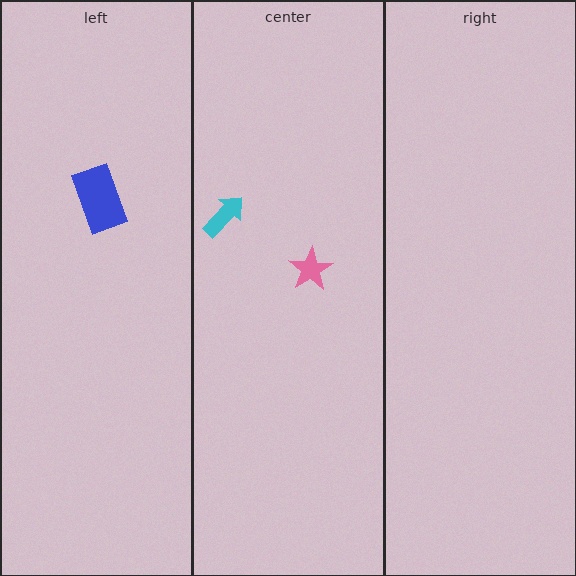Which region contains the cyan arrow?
The center region.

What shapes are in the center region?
The cyan arrow, the pink star.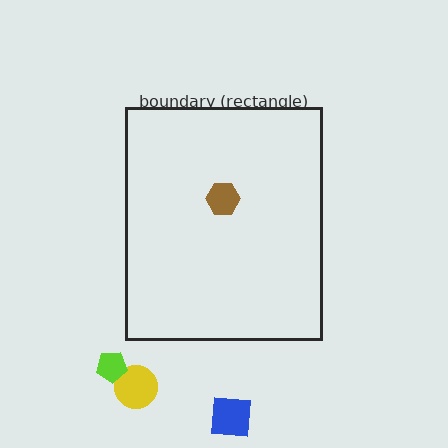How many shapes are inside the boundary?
1 inside, 3 outside.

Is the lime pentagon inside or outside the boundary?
Outside.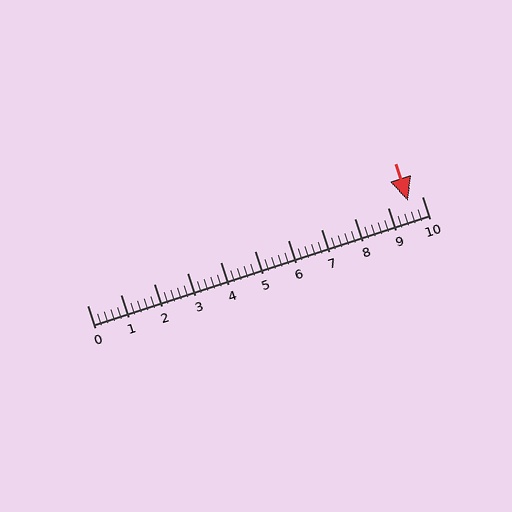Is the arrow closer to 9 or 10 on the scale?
The arrow is closer to 10.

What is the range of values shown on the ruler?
The ruler shows values from 0 to 10.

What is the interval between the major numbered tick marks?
The major tick marks are spaced 1 units apart.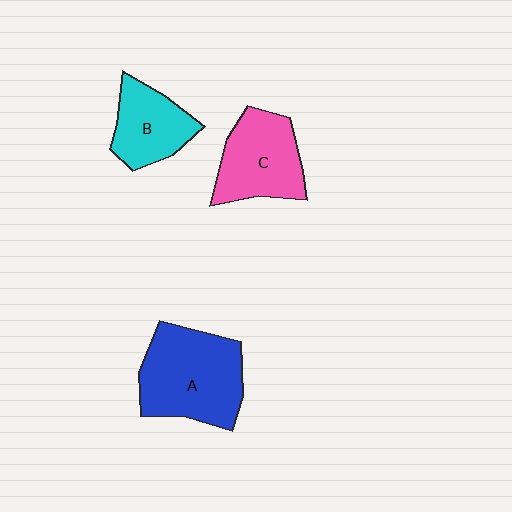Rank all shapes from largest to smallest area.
From largest to smallest: A (blue), C (pink), B (cyan).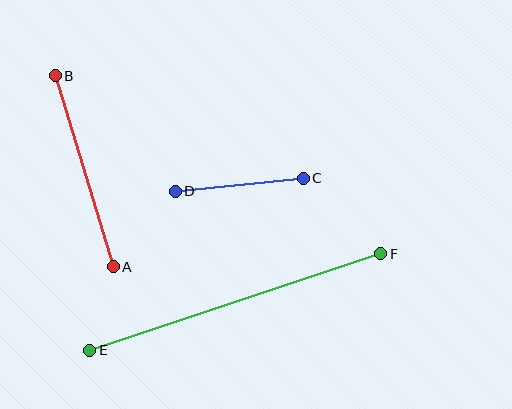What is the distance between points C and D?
The distance is approximately 129 pixels.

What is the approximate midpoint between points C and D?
The midpoint is at approximately (239, 185) pixels.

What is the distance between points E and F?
The distance is approximately 306 pixels.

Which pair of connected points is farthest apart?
Points E and F are farthest apart.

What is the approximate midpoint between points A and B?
The midpoint is at approximately (84, 171) pixels.